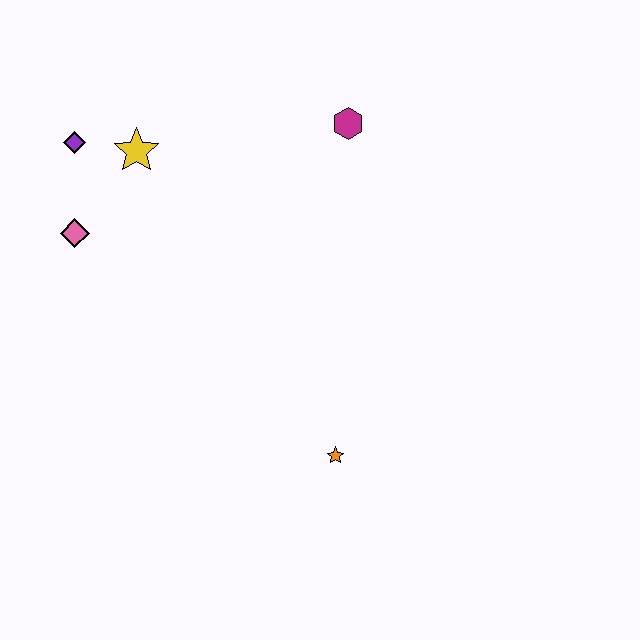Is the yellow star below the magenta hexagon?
Yes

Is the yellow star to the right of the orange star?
No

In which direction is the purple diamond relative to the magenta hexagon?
The purple diamond is to the left of the magenta hexagon.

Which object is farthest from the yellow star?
The orange star is farthest from the yellow star.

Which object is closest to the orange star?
The magenta hexagon is closest to the orange star.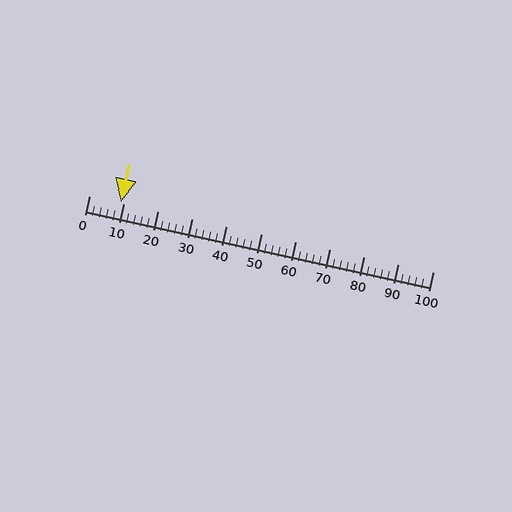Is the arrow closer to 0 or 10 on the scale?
The arrow is closer to 10.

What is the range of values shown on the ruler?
The ruler shows values from 0 to 100.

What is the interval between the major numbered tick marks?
The major tick marks are spaced 10 units apart.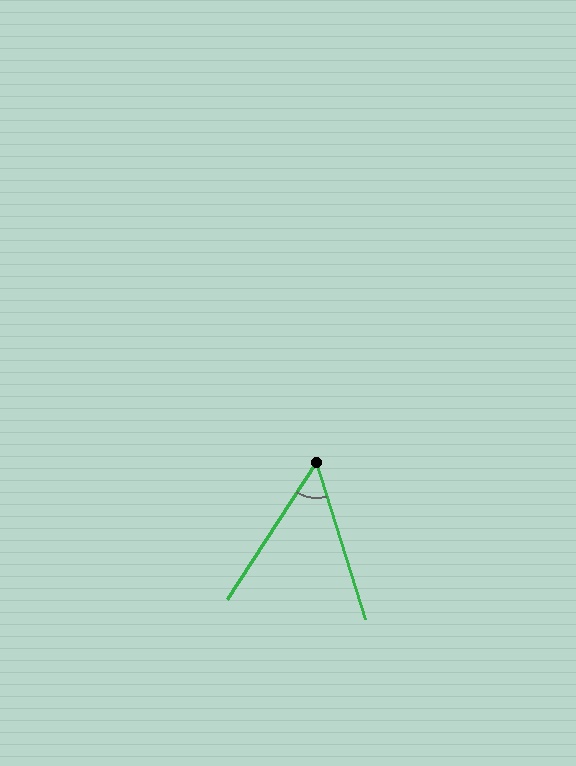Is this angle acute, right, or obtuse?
It is acute.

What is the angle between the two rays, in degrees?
Approximately 50 degrees.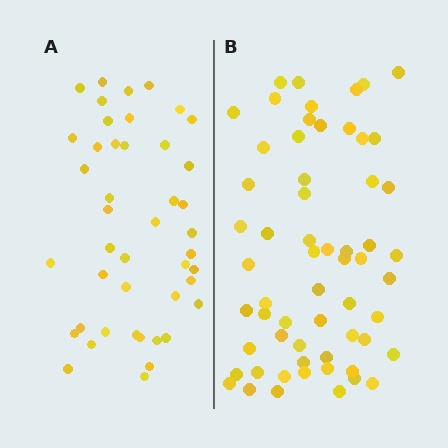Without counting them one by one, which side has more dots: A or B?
Region B (the right region) has more dots.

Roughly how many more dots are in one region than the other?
Region B has approximately 15 more dots than region A.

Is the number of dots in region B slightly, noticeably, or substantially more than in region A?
Region B has noticeably more, but not dramatically so. The ratio is roughly 1.4 to 1.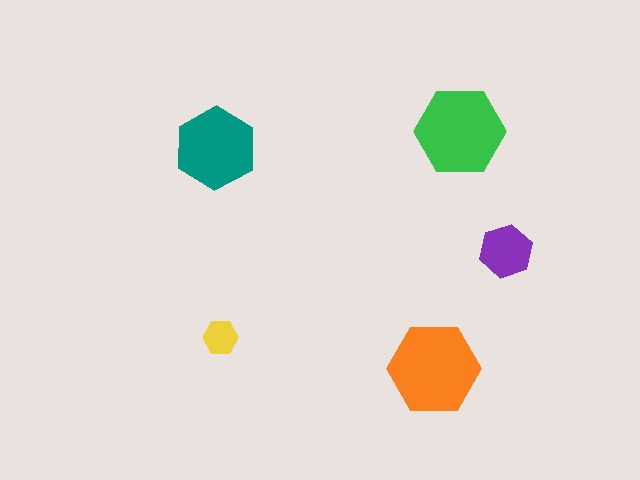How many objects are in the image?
There are 5 objects in the image.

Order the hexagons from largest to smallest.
the orange one, the green one, the teal one, the purple one, the yellow one.